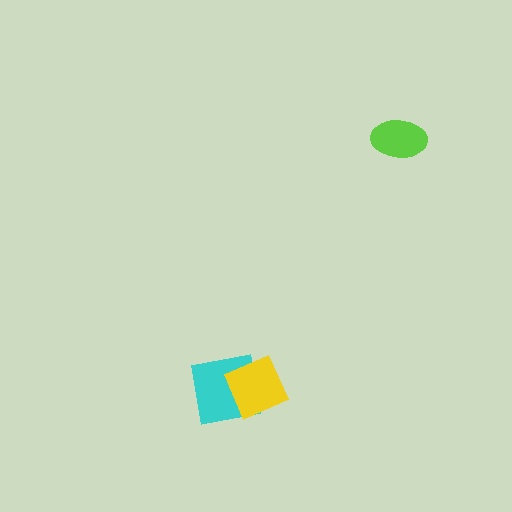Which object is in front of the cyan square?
The yellow diamond is in front of the cyan square.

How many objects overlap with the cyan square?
1 object overlaps with the cyan square.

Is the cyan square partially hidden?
Yes, it is partially covered by another shape.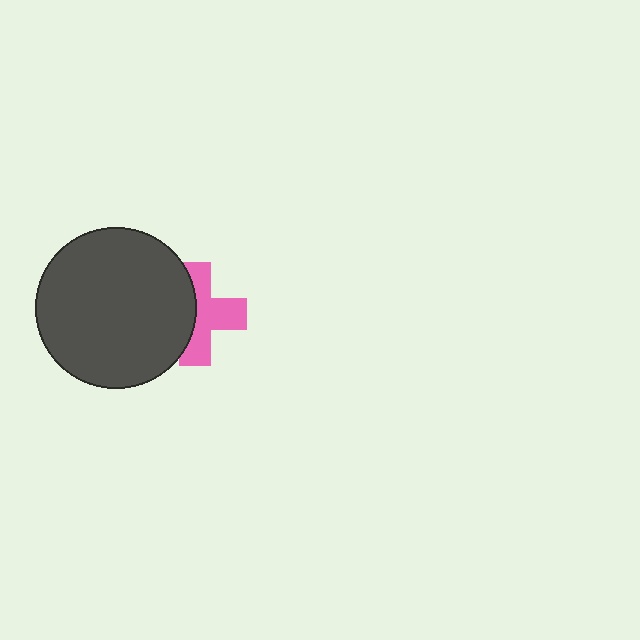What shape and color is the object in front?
The object in front is a dark gray circle.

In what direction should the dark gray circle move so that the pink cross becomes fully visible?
The dark gray circle should move left. That is the shortest direction to clear the overlap and leave the pink cross fully visible.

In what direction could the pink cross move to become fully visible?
The pink cross could move right. That would shift it out from behind the dark gray circle entirely.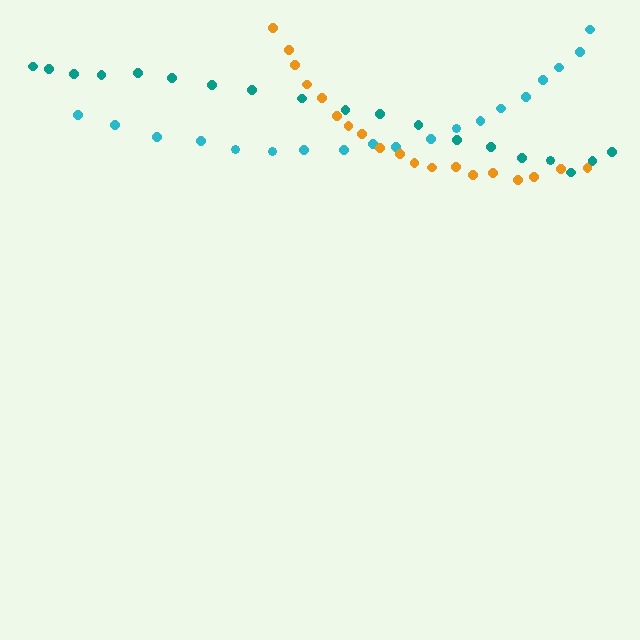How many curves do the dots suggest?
There are 3 distinct paths.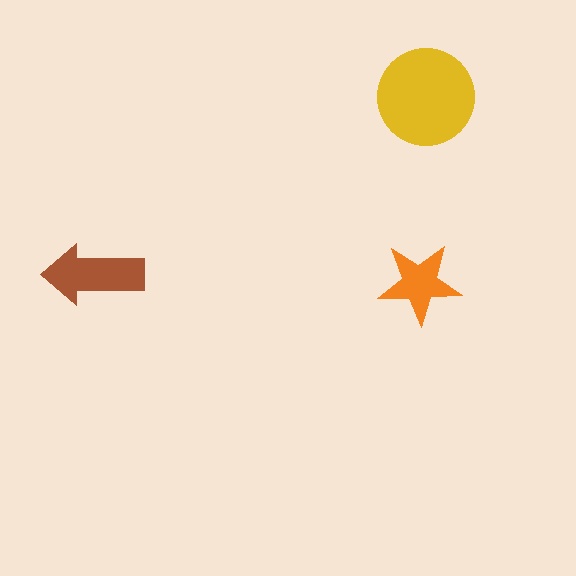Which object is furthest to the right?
The yellow circle is rightmost.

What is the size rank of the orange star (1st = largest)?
3rd.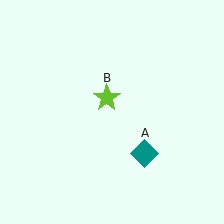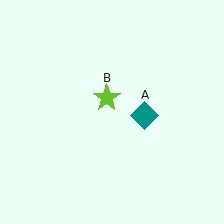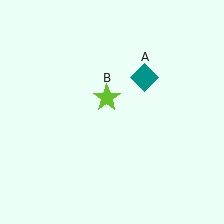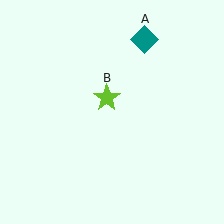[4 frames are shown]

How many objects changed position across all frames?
1 object changed position: teal diamond (object A).